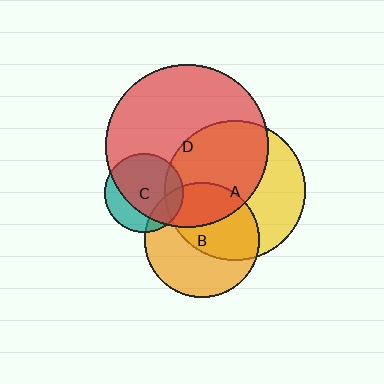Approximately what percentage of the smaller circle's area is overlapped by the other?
Approximately 55%.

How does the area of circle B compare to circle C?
Approximately 2.2 times.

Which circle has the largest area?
Circle D (red).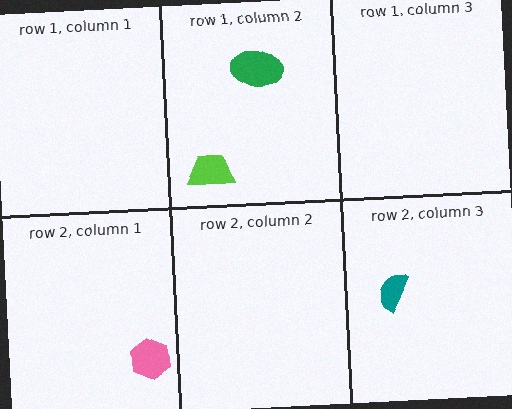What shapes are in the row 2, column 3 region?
The teal semicircle.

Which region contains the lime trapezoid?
The row 1, column 2 region.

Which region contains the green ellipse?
The row 1, column 2 region.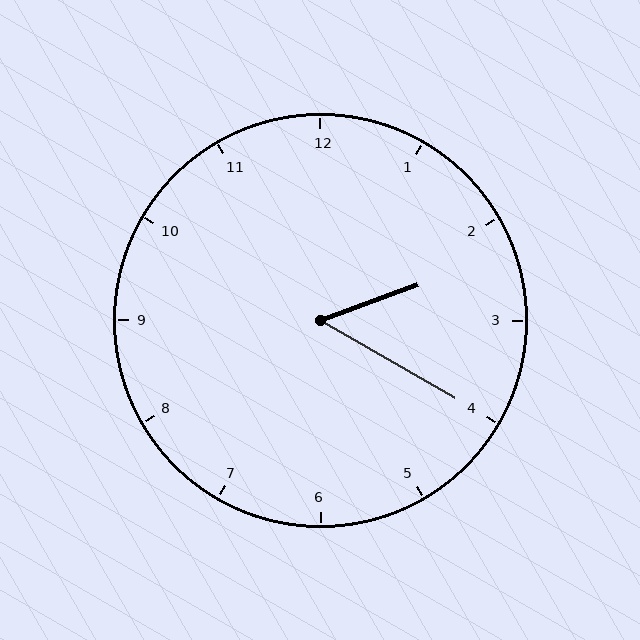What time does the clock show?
2:20.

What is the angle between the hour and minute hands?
Approximately 50 degrees.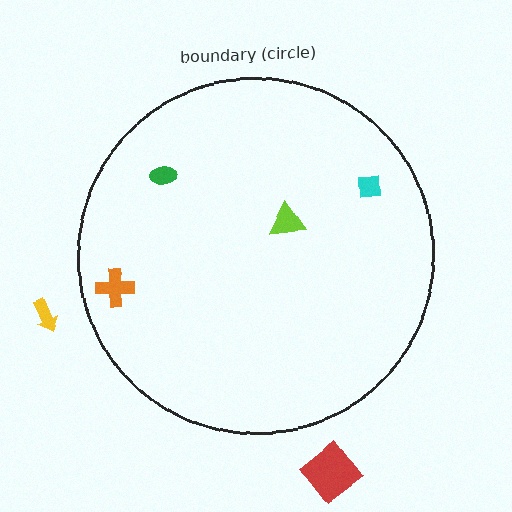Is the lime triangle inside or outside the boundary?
Inside.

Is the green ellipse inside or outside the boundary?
Inside.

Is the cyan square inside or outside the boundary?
Inside.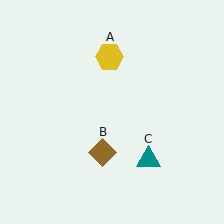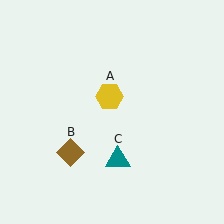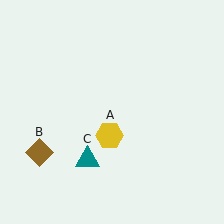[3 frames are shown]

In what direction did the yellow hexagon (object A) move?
The yellow hexagon (object A) moved down.